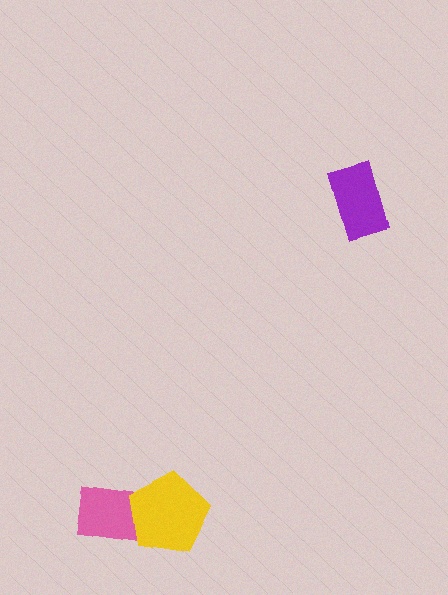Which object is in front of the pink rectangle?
The yellow pentagon is in front of the pink rectangle.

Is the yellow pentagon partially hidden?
No, no other shape covers it.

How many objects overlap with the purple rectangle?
0 objects overlap with the purple rectangle.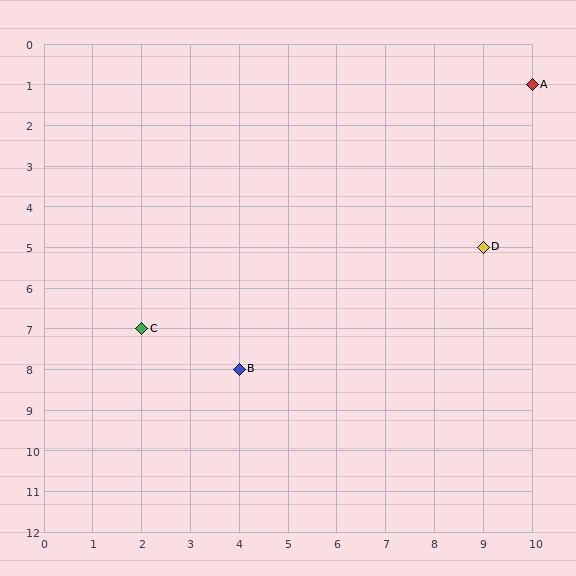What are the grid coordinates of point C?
Point C is at grid coordinates (2, 7).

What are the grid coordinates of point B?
Point B is at grid coordinates (4, 8).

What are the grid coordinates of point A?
Point A is at grid coordinates (10, 1).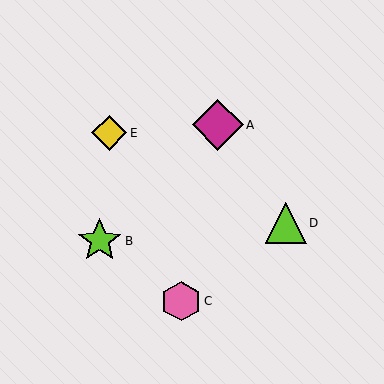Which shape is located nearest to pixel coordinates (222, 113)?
The magenta diamond (labeled A) at (218, 125) is nearest to that location.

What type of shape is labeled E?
Shape E is a yellow diamond.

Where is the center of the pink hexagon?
The center of the pink hexagon is at (181, 301).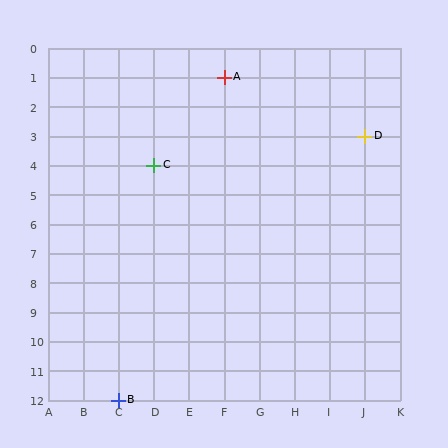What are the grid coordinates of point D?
Point D is at grid coordinates (J, 3).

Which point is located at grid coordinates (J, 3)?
Point D is at (J, 3).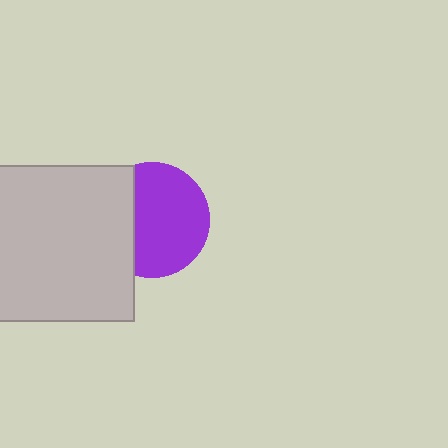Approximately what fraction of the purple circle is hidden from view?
Roughly 32% of the purple circle is hidden behind the light gray square.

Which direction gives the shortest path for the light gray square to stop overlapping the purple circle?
Moving left gives the shortest separation.